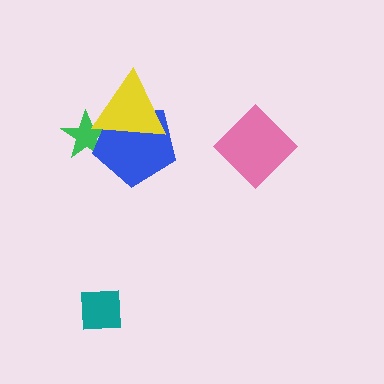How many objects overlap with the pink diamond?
0 objects overlap with the pink diamond.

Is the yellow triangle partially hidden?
No, no other shape covers it.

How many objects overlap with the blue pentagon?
2 objects overlap with the blue pentagon.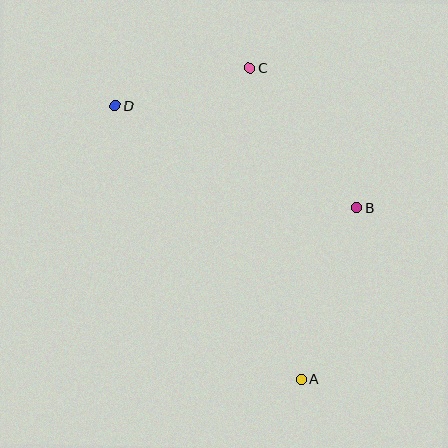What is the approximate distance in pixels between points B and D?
The distance between B and D is approximately 262 pixels.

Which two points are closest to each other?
Points C and D are closest to each other.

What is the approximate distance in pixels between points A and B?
The distance between A and B is approximately 180 pixels.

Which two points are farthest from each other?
Points A and D are farthest from each other.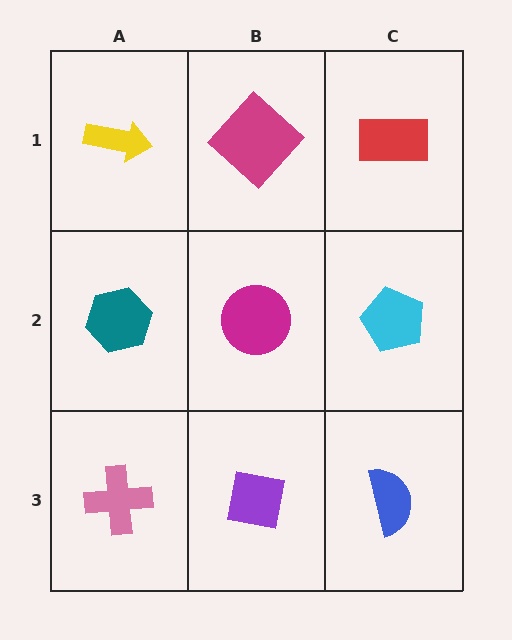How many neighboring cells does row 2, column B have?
4.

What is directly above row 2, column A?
A yellow arrow.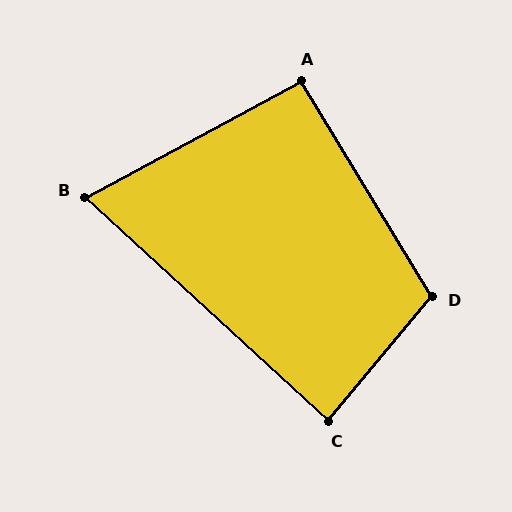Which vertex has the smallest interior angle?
B, at approximately 71 degrees.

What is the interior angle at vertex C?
Approximately 87 degrees (approximately right).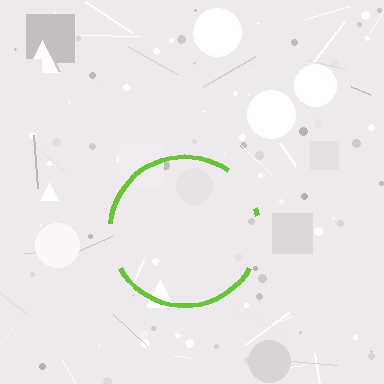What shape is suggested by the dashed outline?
The dashed outline suggests a circle.